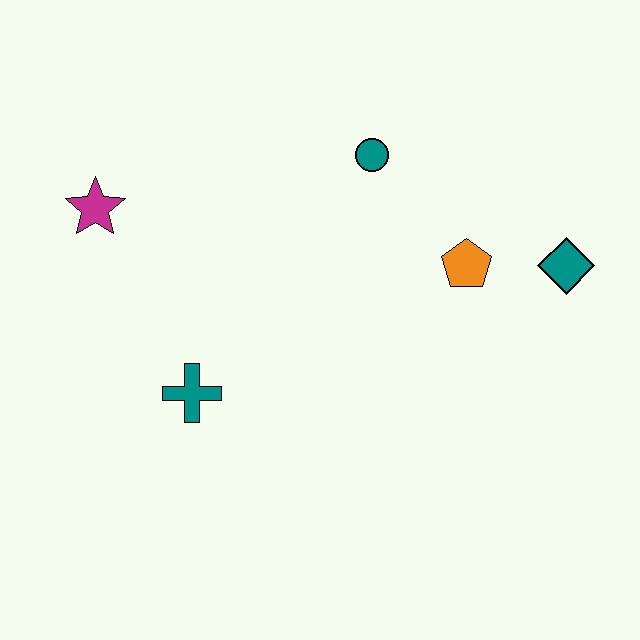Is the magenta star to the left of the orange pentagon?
Yes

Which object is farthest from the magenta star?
The teal diamond is farthest from the magenta star.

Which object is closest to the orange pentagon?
The teal diamond is closest to the orange pentagon.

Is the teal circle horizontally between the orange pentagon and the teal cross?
Yes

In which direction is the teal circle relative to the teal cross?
The teal circle is above the teal cross.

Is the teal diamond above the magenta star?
No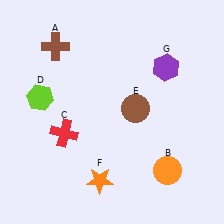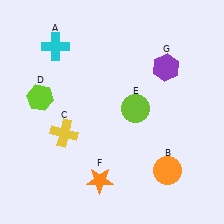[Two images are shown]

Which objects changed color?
A changed from brown to cyan. C changed from red to yellow. E changed from brown to lime.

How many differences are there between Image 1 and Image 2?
There are 3 differences between the two images.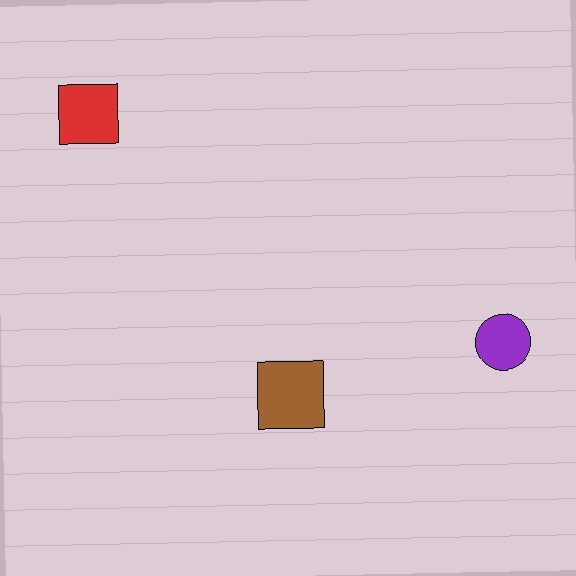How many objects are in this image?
There are 3 objects.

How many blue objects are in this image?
There are no blue objects.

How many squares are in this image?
There are 2 squares.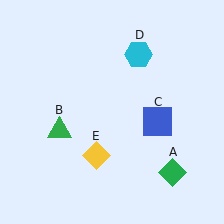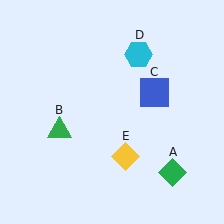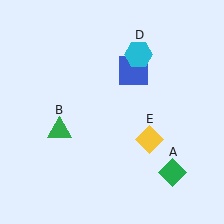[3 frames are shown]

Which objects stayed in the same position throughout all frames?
Green diamond (object A) and green triangle (object B) and cyan hexagon (object D) remained stationary.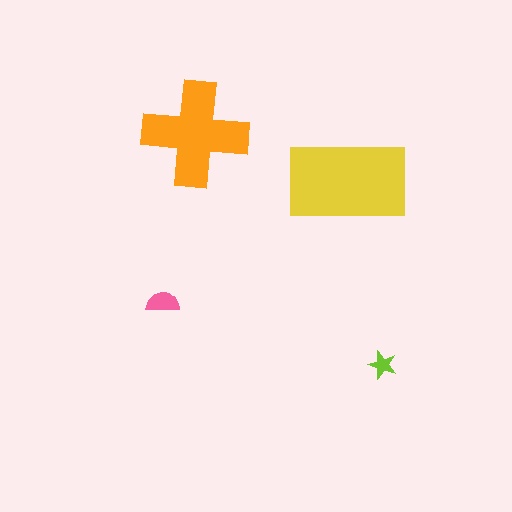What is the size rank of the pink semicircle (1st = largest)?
3rd.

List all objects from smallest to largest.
The lime star, the pink semicircle, the orange cross, the yellow rectangle.